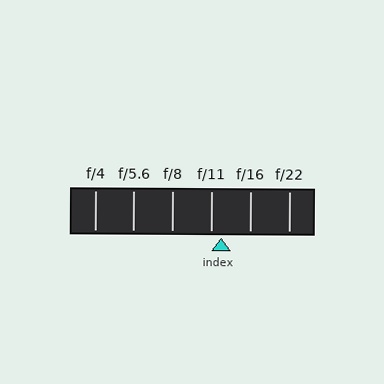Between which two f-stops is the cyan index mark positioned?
The index mark is between f/11 and f/16.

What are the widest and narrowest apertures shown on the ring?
The widest aperture shown is f/4 and the narrowest is f/22.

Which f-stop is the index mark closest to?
The index mark is closest to f/11.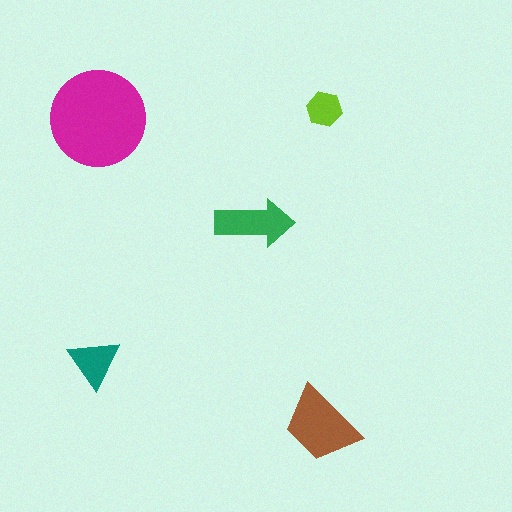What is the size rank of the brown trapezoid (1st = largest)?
2nd.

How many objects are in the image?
There are 5 objects in the image.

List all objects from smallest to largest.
The lime hexagon, the teal triangle, the green arrow, the brown trapezoid, the magenta circle.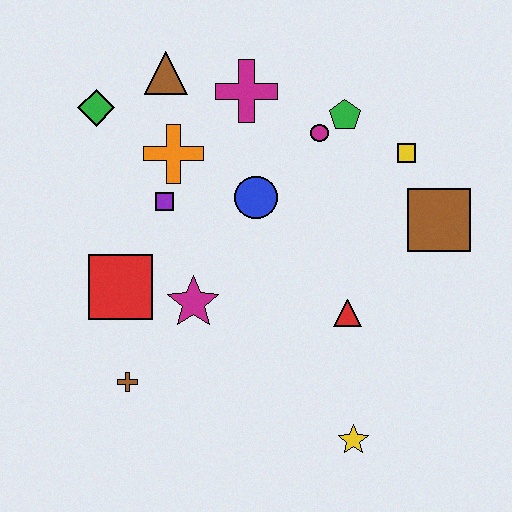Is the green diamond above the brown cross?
Yes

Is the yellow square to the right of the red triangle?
Yes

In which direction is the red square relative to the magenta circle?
The red square is to the left of the magenta circle.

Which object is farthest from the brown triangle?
The yellow star is farthest from the brown triangle.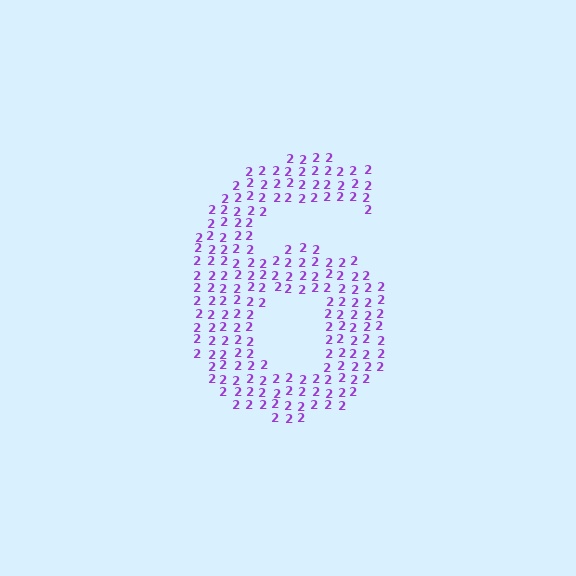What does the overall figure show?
The overall figure shows the digit 6.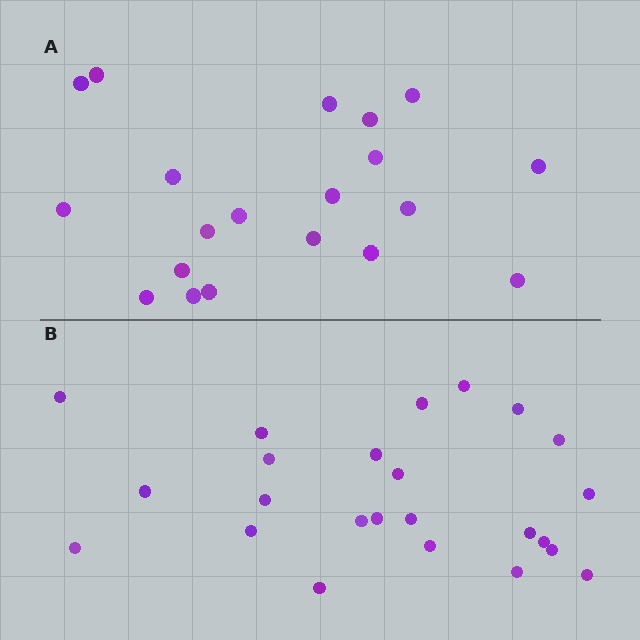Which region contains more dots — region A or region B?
Region B (the bottom region) has more dots.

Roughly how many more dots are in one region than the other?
Region B has about 4 more dots than region A.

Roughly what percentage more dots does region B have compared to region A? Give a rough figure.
About 20% more.